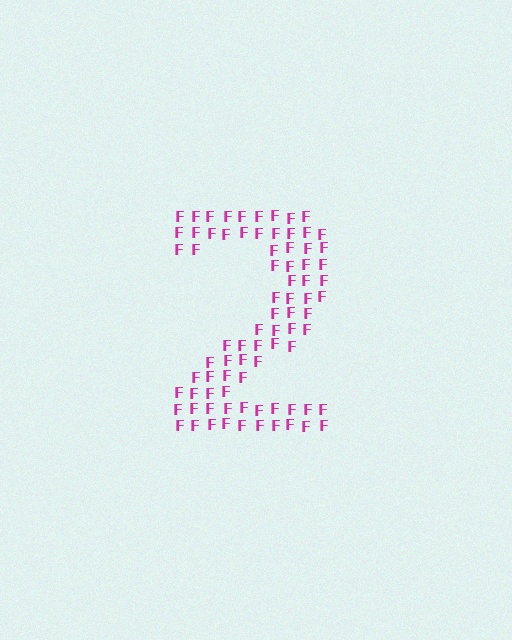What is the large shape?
The large shape is the digit 2.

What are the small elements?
The small elements are letter F's.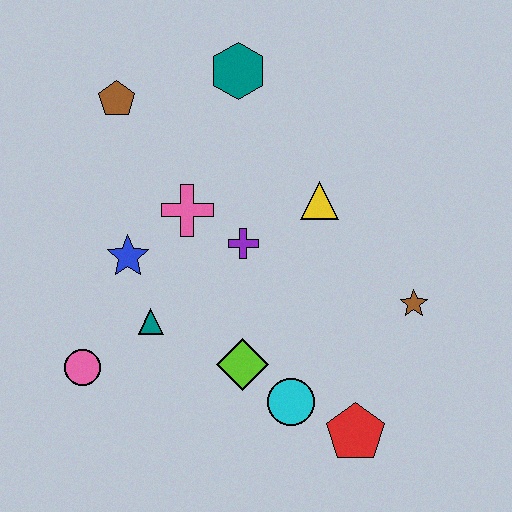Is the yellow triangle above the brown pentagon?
No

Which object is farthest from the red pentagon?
The brown pentagon is farthest from the red pentagon.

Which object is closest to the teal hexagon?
The brown pentagon is closest to the teal hexagon.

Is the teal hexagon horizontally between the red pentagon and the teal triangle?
Yes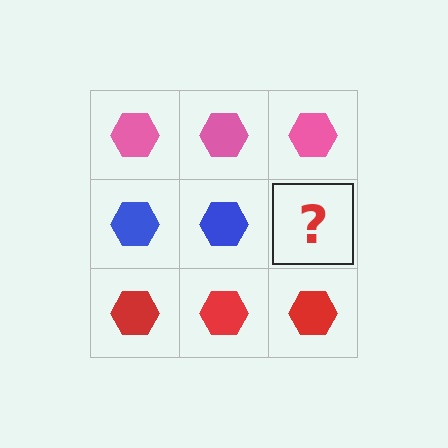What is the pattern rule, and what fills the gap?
The rule is that each row has a consistent color. The gap should be filled with a blue hexagon.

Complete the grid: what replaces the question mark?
The question mark should be replaced with a blue hexagon.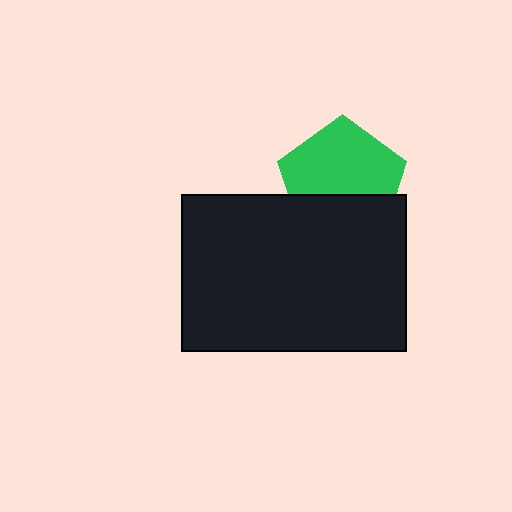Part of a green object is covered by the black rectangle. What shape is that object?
It is a pentagon.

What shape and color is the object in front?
The object in front is a black rectangle.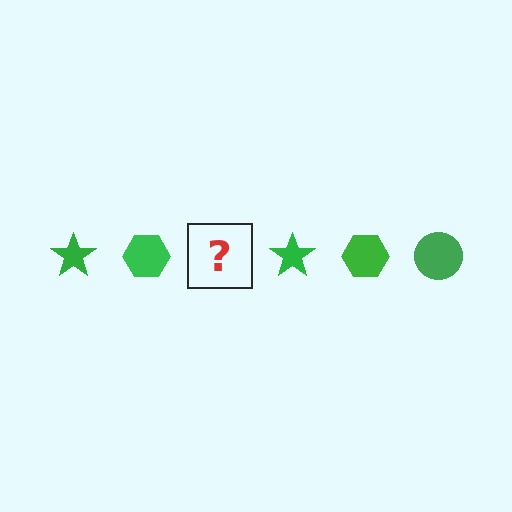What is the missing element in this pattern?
The missing element is a green circle.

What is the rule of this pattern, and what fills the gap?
The rule is that the pattern cycles through star, hexagon, circle shapes in green. The gap should be filled with a green circle.